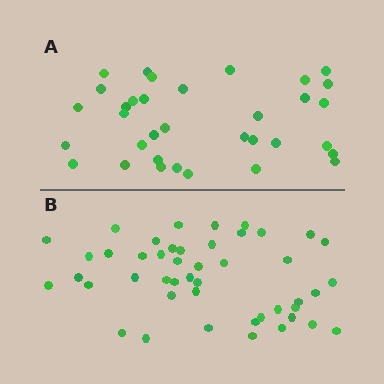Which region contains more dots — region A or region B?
Region B (the bottom region) has more dots.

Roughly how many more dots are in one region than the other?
Region B has roughly 12 or so more dots than region A.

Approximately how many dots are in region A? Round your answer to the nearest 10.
About 30 dots. (The exact count is 34, which rounds to 30.)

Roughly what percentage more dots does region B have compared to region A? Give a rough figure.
About 35% more.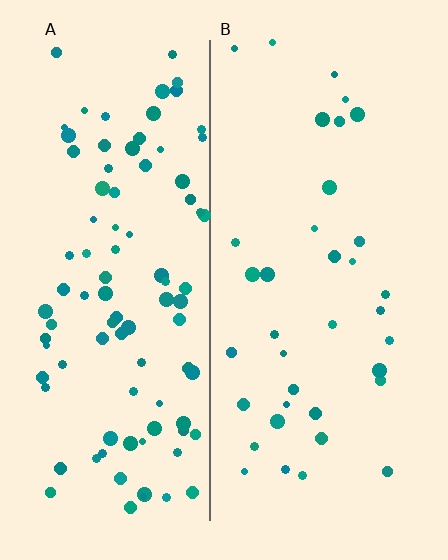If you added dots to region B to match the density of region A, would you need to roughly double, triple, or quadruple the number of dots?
Approximately triple.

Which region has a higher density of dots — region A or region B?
A (the left).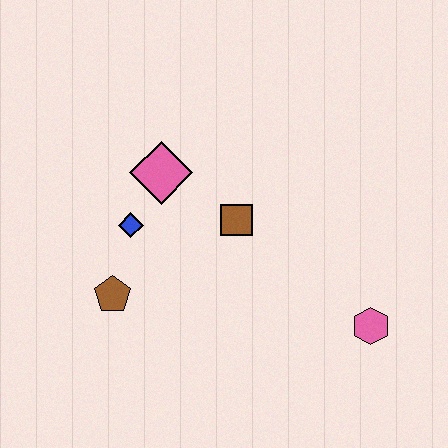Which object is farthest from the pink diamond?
The pink hexagon is farthest from the pink diamond.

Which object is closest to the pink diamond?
The blue diamond is closest to the pink diamond.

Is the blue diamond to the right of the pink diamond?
No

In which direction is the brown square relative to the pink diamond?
The brown square is to the right of the pink diamond.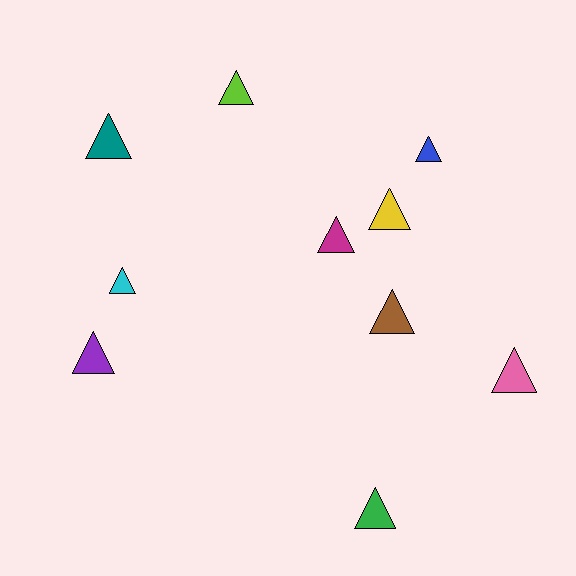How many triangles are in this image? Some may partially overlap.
There are 10 triangles.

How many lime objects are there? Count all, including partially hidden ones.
There is 1 lime object.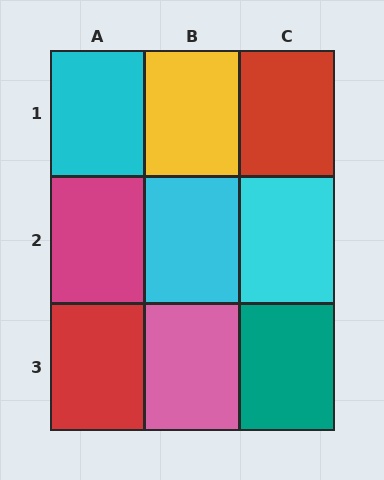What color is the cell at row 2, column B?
Cyan.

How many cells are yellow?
1 cell is yellow.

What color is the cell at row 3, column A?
Red.